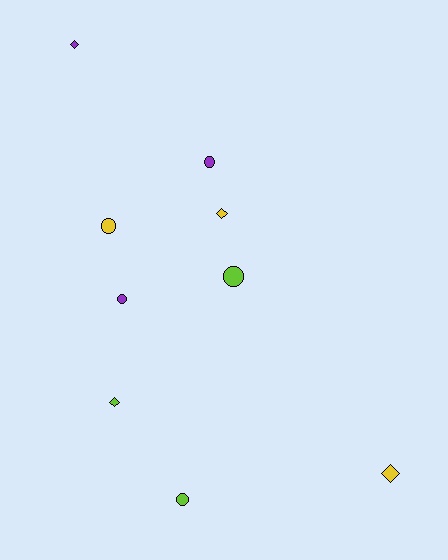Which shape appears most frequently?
Circle, with 5 objects.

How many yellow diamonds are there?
There are 2 yellow diamonds.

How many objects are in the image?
There are 9 objects.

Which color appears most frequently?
Purple, with 3 objects.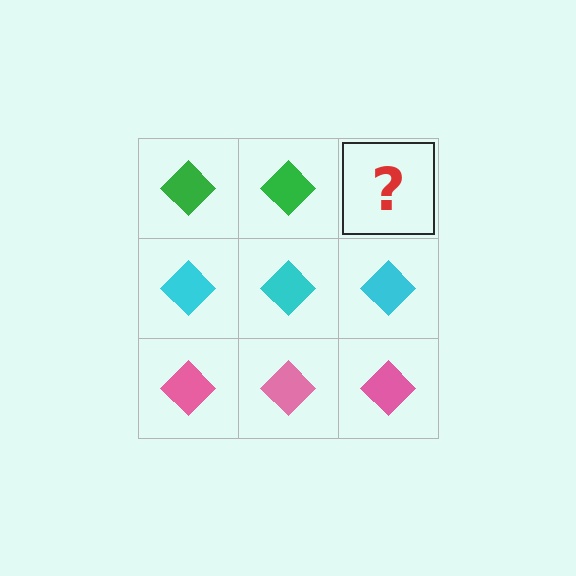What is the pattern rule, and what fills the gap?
The rule is that each row has a consistent color. The gap should be filled with a green diamond.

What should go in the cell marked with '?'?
The missing cell should contain a green diamond.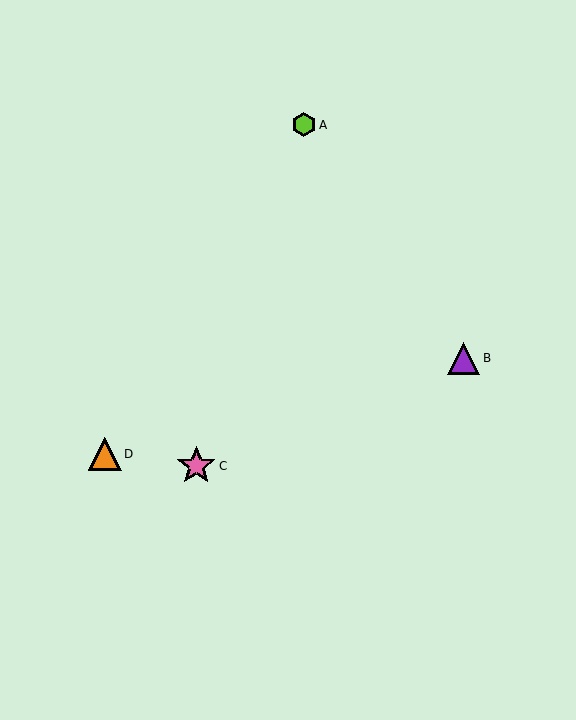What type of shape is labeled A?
Shape A is a lime hexagon.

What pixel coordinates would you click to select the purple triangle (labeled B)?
Click at (463, 358) to select the purple triangle B.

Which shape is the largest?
The pink star (labeled C) is the largest.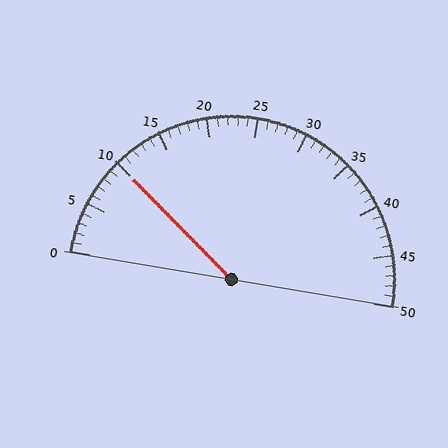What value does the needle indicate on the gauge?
The needle indicates approximately 10.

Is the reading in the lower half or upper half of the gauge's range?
The reading is in the lower half of the range (0 to 50).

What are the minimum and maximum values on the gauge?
The gauge ranges from 0 to 50.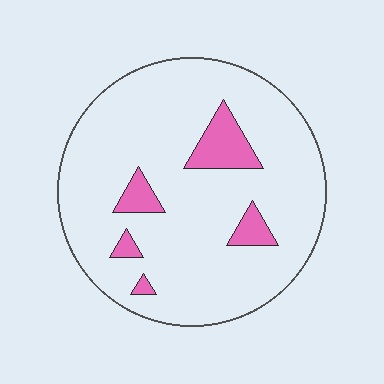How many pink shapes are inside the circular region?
5.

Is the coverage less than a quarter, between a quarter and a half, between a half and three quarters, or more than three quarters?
Less than a quarter.